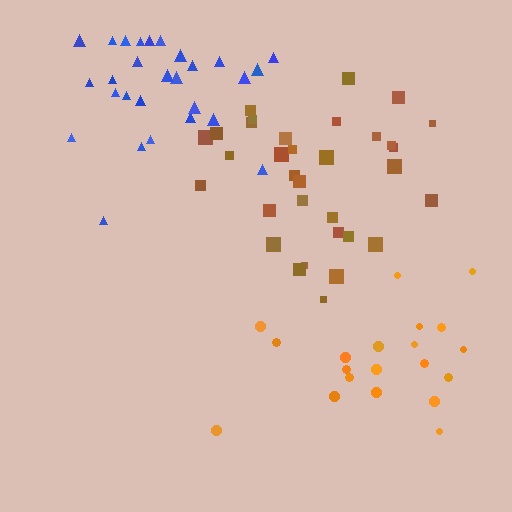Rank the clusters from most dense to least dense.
blue, brown, orange.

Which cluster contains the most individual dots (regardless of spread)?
Brown (33).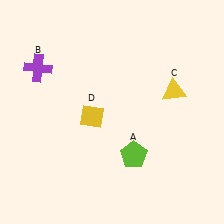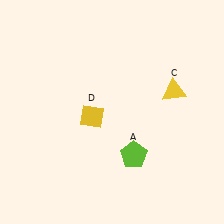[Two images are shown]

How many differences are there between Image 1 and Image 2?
There is 1 difference between the two images.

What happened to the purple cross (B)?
The purple cross (B) was removed in Image 2. It was in the top-left area of Image 1.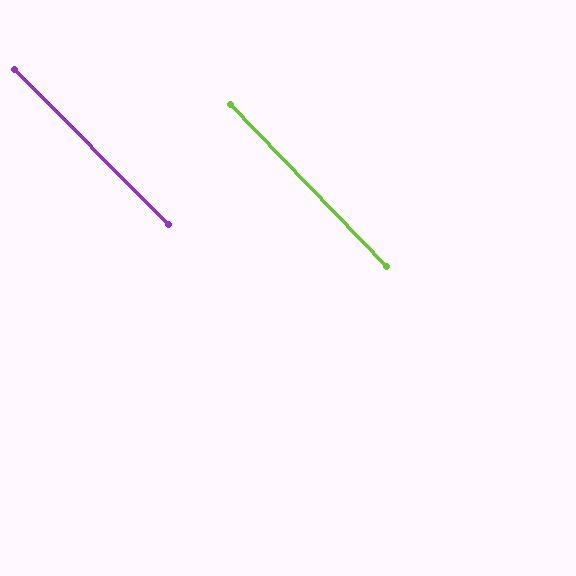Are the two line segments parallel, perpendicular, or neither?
Parallel — their directions differ by only 0.8°.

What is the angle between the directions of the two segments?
Approximately 1 degree.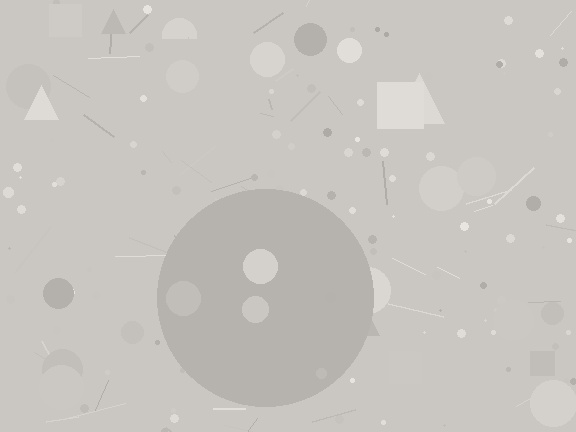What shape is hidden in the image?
A circle is hidden in the image.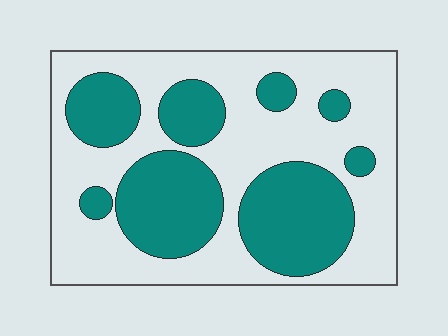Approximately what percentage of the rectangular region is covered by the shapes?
Approximately 40%.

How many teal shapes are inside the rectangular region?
8.